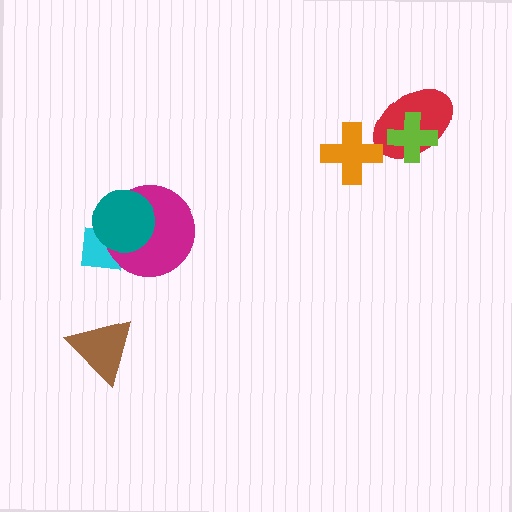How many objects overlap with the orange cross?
0 objects overlap with the orange cross.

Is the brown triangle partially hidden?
No, no other shape covers it.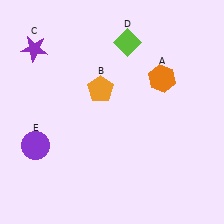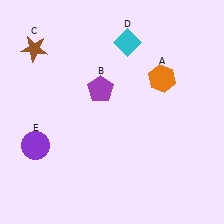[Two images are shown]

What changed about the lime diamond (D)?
In Image 1, D is lime. In Image 2, it changed to cyan.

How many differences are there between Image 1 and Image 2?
There are 3 differences between the two images.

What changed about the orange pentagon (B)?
In Image 1, B is orange. In Image 2, it changed to purple.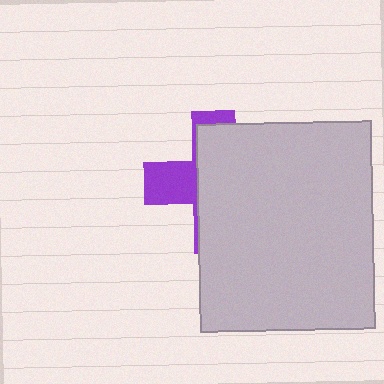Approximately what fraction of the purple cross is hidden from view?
Roughly 70% of the purple cross is hidden behind the light gray rectangle.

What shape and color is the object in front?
The object in front is a light gray rectangle.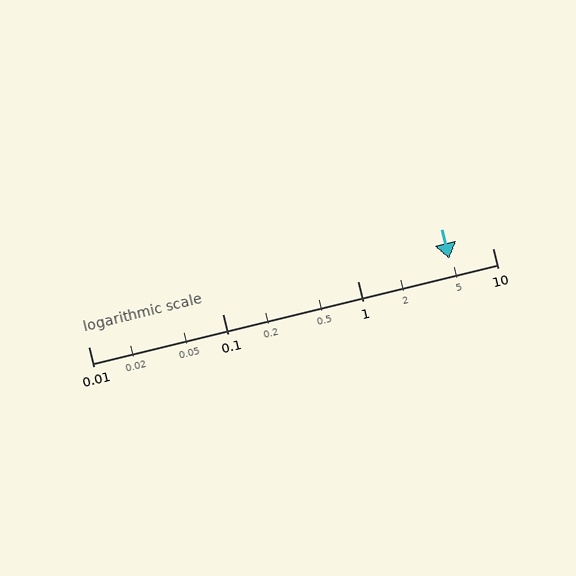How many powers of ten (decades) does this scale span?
The scale spans 3 decades, from 0.01 to 10.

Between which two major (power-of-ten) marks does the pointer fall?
The pointer is between 1 and 10.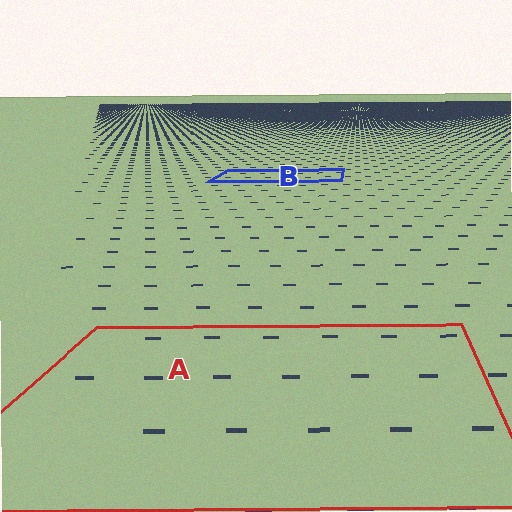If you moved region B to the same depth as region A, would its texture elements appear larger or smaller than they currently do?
They would appear larger. At a closer depth, the same texture elements are projected at a bigger on-screen size.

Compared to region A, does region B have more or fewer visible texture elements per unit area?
Region B has more texture elements per unit area — they are packed more densely because it is farther away.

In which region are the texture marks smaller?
The texture marks are smaller in region B, because it is farther away.